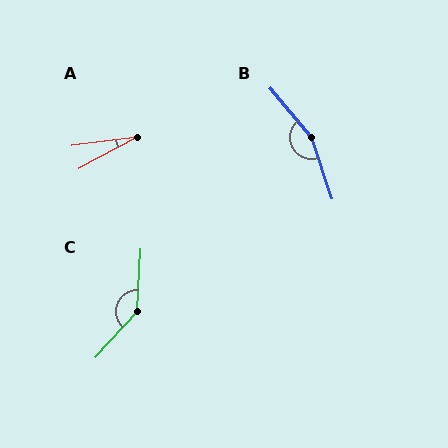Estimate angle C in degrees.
Approximately 141 degrees.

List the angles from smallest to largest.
A (21°), C (141°), B (159°).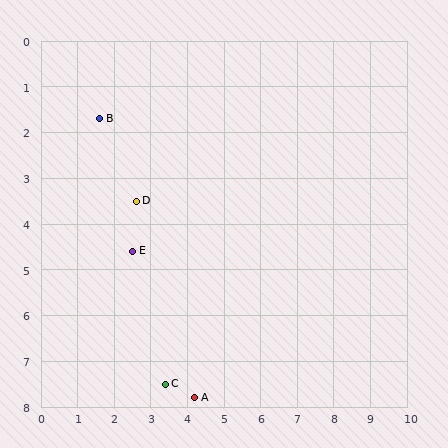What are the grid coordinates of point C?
Point C is at approximately (3.4, 7.5).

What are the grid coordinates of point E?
Point E is at approximately (2.5, 4.6).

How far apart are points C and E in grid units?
Points C and E are about 3.0 grid units apart.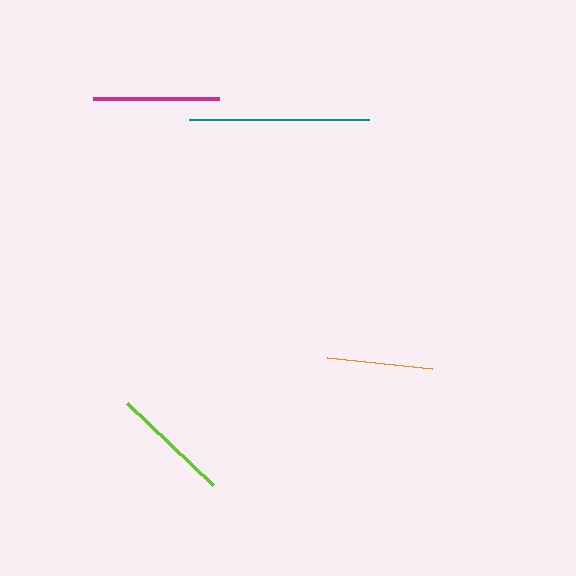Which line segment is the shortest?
The orange line is the shortest at approximately 106 pixels.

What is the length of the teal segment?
The teal segment is approximately 180 pixels long.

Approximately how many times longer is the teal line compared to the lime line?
The teal line is approximately 1.5 times the length of the lime line.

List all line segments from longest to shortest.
From longest to shortest: teal, magenta, lime, orange.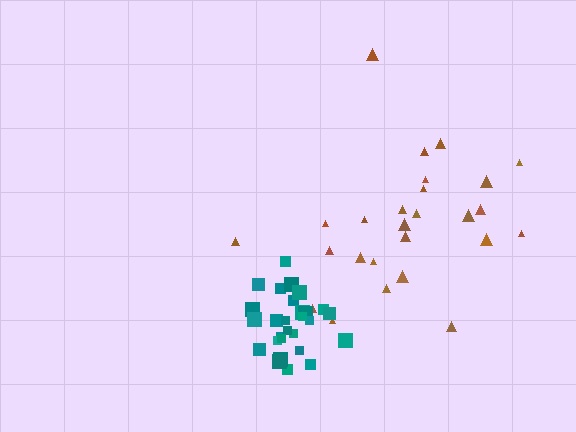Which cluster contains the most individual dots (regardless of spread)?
Teal (28).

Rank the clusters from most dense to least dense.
teal, brown.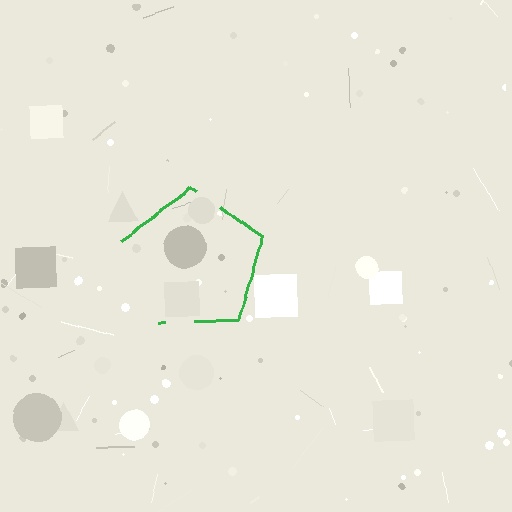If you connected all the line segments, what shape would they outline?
They would outline a pentagon.